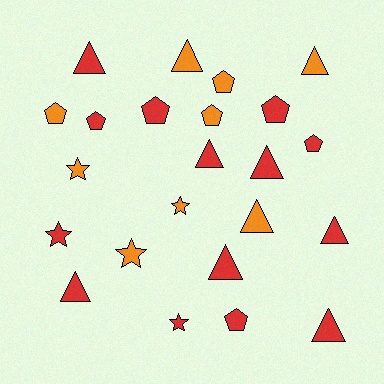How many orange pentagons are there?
There are 3 orange pentagons.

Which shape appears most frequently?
Triangle, with 10 objects.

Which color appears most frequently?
Red, with 14 objects.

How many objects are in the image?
There are 23 objects.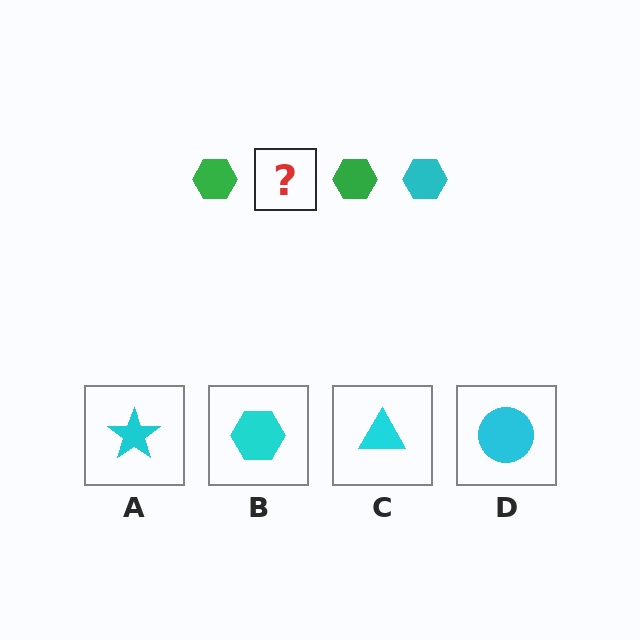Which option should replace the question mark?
Option B.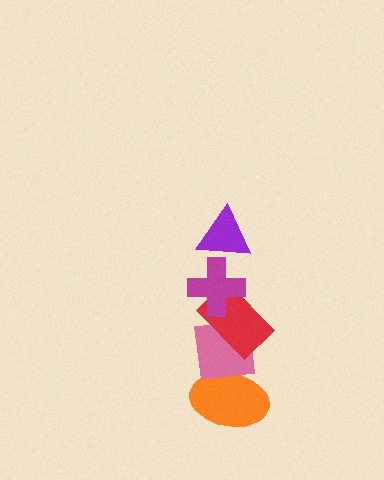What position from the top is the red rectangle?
The red rectangle is 3rd from the top.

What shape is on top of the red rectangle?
The magenta cross is on top of the red rectangle.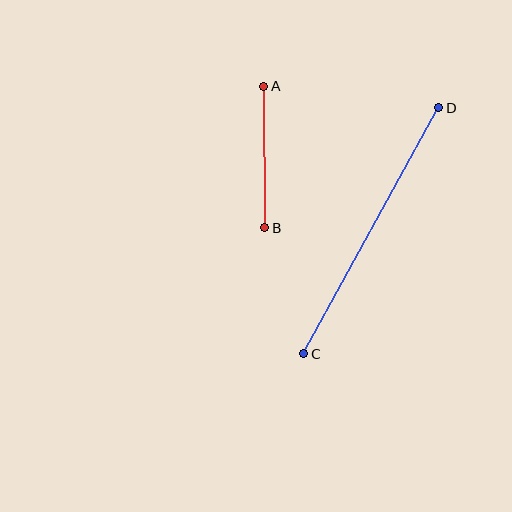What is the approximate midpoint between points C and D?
The midpoint is at approximately (371, 231) pixels.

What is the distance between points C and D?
The distance is approximately 280 pixels.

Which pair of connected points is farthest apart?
Points C and D are farthest apart.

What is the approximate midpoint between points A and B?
The midpoint is at approximately (264, 157) pixels.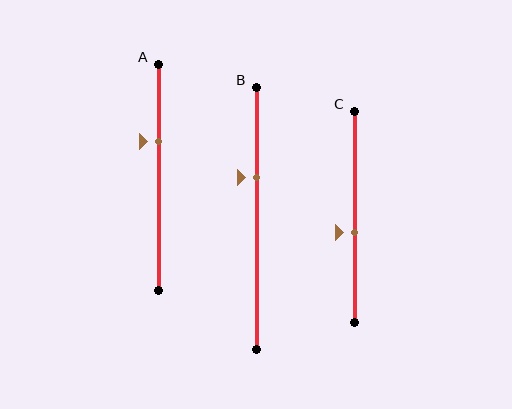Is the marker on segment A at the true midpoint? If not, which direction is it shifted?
No, the marker on segment A is shifted upward by about 16% of the segment length.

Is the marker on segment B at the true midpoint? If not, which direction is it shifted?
No, the marker on segment B is shifted upward by about 15% of the segment length.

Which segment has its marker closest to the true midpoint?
Segment C has its marker closest to the true midpoint.